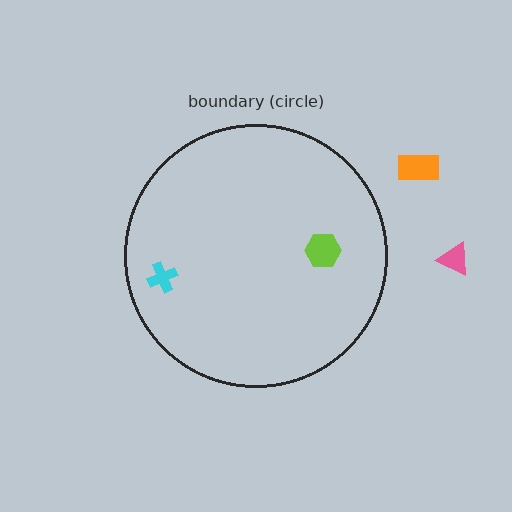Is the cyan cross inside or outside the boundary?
Inside.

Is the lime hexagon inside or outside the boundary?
Inside.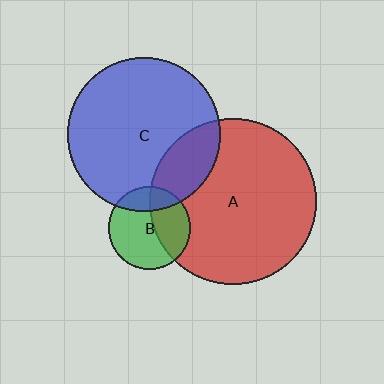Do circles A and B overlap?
Yes.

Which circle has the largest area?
Circle A (red).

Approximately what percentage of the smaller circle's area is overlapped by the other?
Approximately 40%.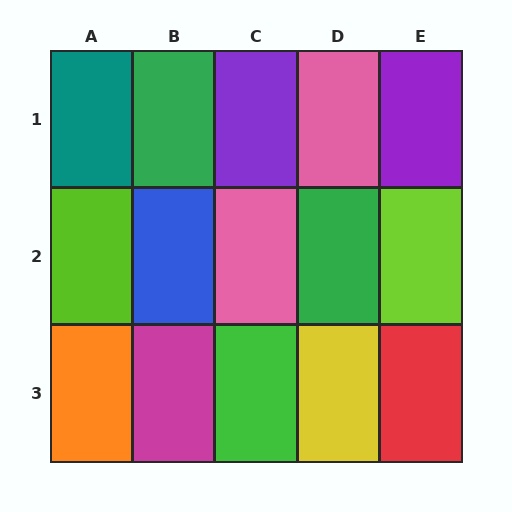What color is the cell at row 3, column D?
Yellow.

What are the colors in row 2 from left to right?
Lime, blue, pink, green, lime.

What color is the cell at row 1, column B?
Green.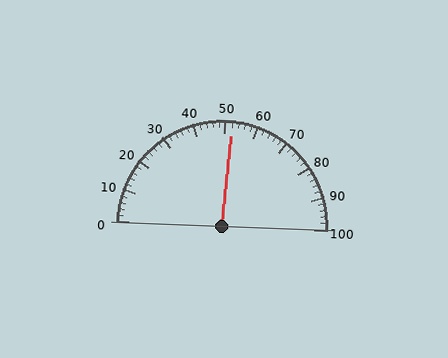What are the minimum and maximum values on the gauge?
The gauge ranges from 0 to 100.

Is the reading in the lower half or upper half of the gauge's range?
The reading is in the upper half of the range (0 to 100).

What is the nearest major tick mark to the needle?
The nearest major tick mark is 50.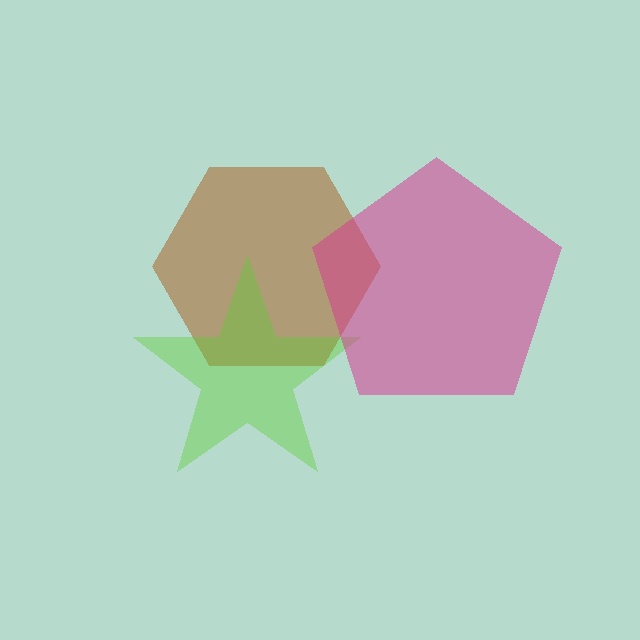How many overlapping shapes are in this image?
There are 3 overlapping shapes in the image.